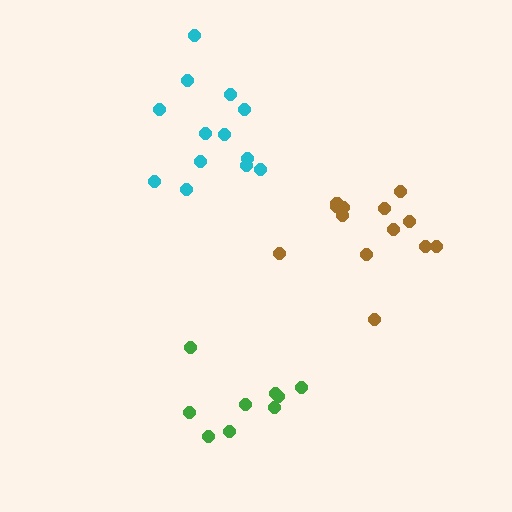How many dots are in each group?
Group 1: 9 dots, Group 2: 13 dots, Group 3: 13 dots (35 total).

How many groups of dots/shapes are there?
There are 3 groups.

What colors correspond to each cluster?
The clusters are colored: green, brown, cyan.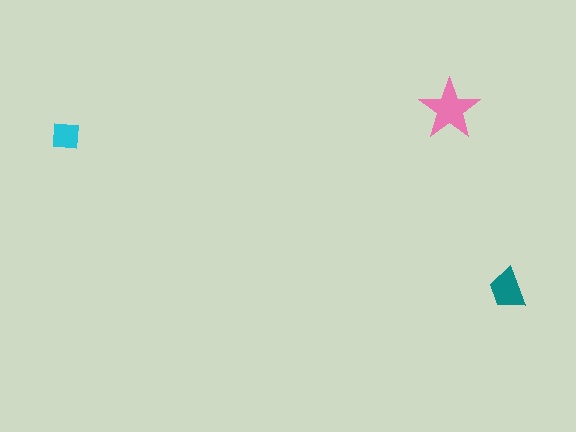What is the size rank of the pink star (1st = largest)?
1st.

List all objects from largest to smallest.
The pink star, the teal trapezoid, the cyan square.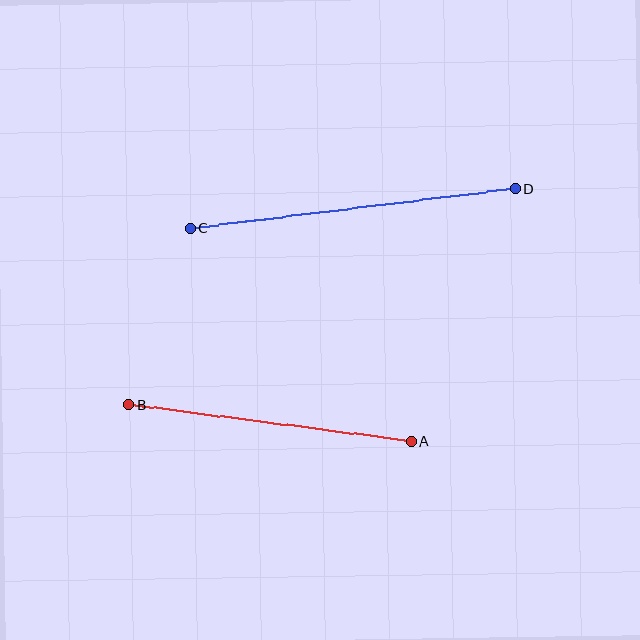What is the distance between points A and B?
The distance is approximately 285 pixels.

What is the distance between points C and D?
The distance is approximately 327 pixels.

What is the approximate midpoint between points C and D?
The midpoint is at approximately (353, 208) pixels.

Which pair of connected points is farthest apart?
Points C and D are farthest apart.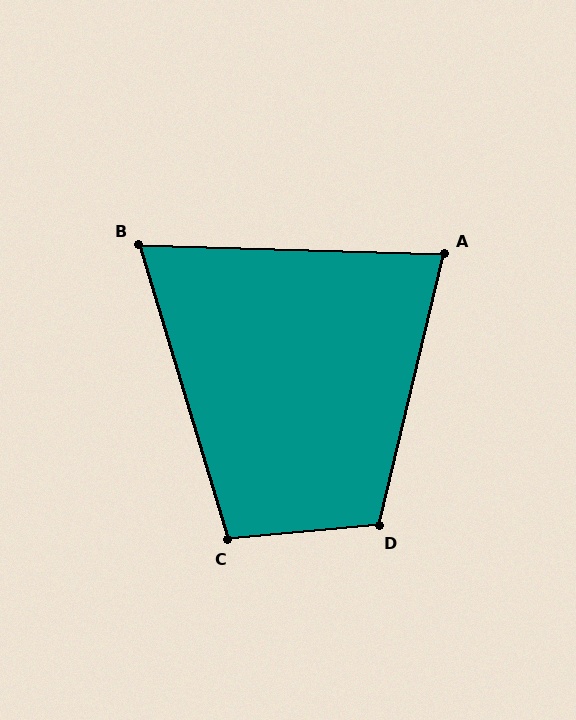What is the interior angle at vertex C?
Approximately 102 degrees (obtuse).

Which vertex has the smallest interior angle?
B, at approximately 71 degrees.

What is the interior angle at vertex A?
Approximately 78 degrees (acute).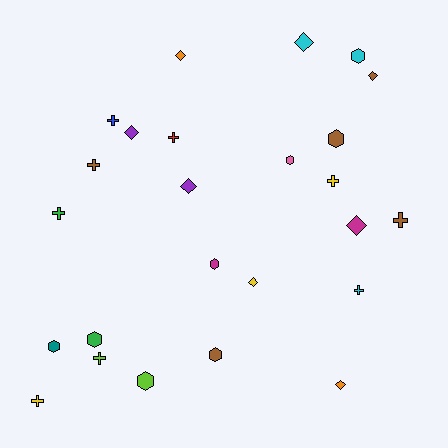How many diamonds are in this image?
There are 8 diamonds.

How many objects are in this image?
There are 25 objects.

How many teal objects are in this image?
There is 1 teal object.